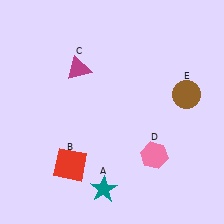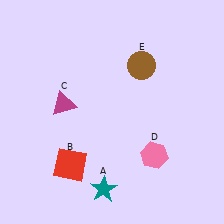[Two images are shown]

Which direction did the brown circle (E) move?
The brown circle (E) moved left.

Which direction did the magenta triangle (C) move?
The magenta triangle (C) moved down.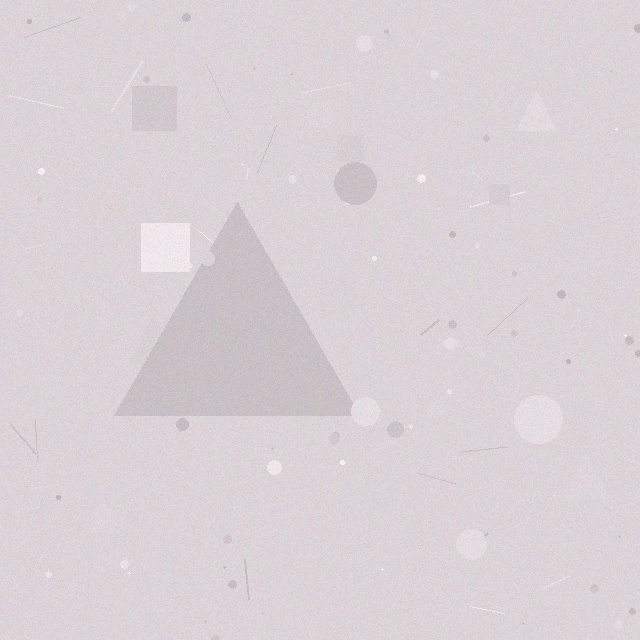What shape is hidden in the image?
A triangle is hidden in the image.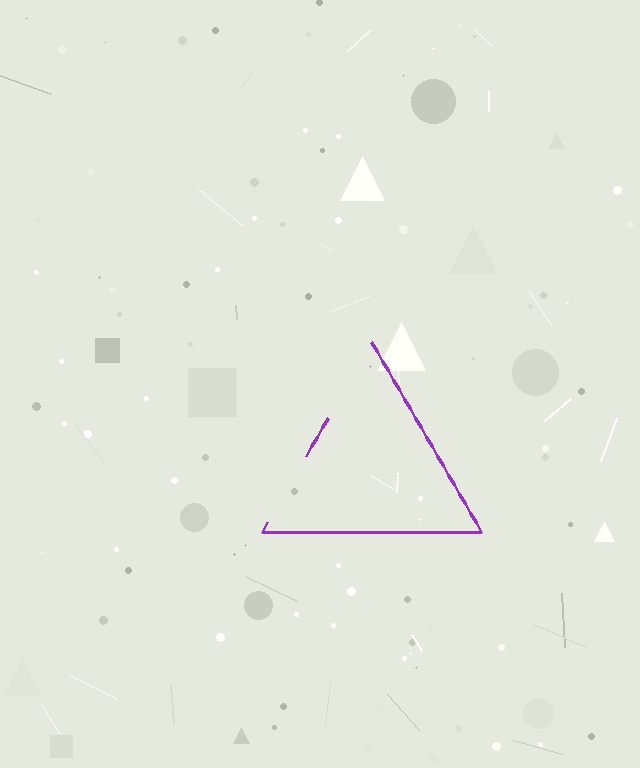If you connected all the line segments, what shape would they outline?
They would outline a triangle.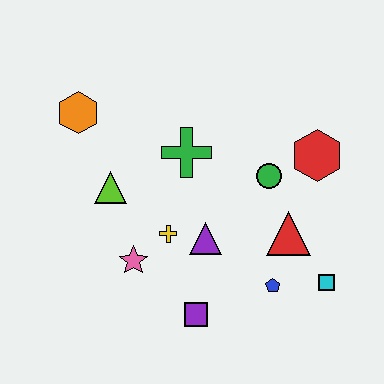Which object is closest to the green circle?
The red hexagon is closest to the green circle.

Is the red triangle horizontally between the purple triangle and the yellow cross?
No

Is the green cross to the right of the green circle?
No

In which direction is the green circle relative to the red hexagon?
The green circle is to the left of the red hexagon.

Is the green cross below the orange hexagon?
Yes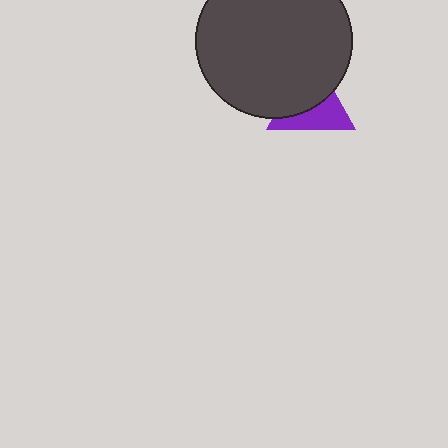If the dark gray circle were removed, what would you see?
You would see the complete purple triangle.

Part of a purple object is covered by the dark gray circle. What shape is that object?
It is a triangle.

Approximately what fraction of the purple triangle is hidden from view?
Roughly 55% of the purple triangle is hidden behind the dark gray circle.